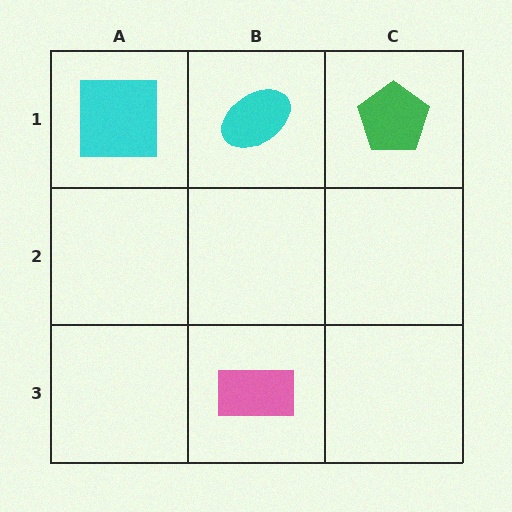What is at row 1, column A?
A cyan square.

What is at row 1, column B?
A cyan ellipse.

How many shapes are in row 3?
1 shape.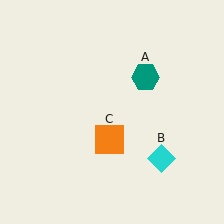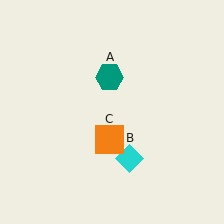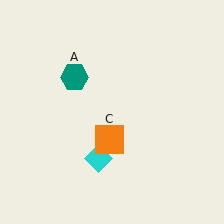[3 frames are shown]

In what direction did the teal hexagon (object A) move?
The teal hexagon (object A) moved left.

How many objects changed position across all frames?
2 objects changed position: teal hexagon (object A), cyan diamond (object B).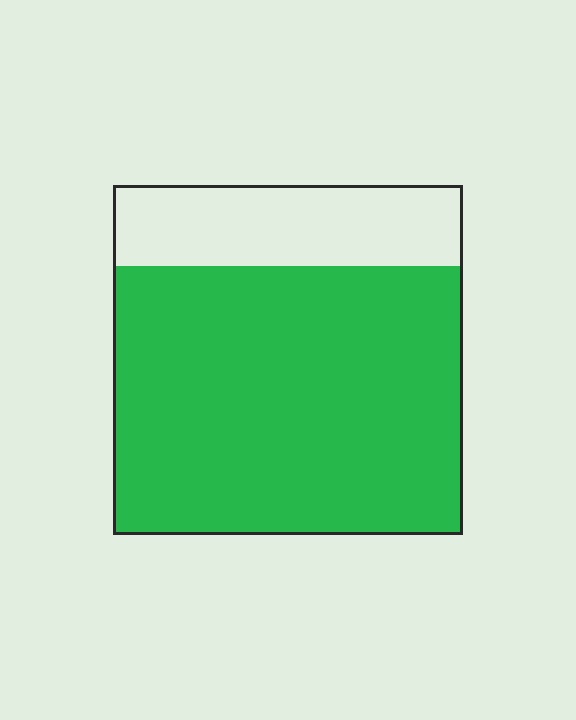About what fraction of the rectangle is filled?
About three quarters (3/4).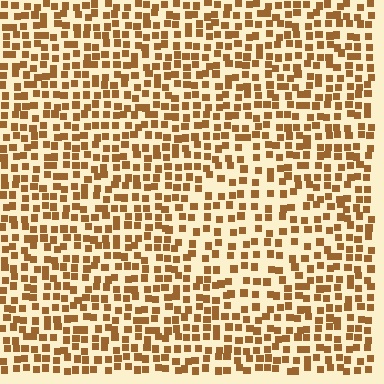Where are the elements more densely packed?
The elements are more densely packed outside the diamond boundary.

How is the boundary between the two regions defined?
The boundary is defined by a change in element density (approximately 1.5x ratio). All elements are the same color, size, and shape.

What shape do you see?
I see a diamond.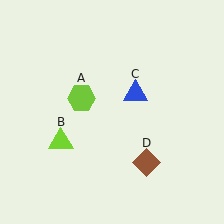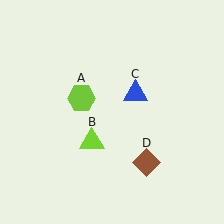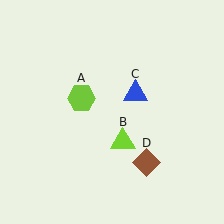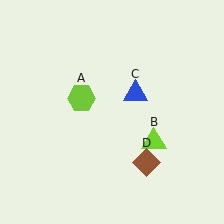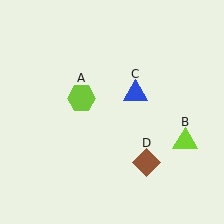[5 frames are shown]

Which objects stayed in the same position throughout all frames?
Lime hexagon (object A) and blue triangle (object C) and brown diamond (object D) remained stationary.